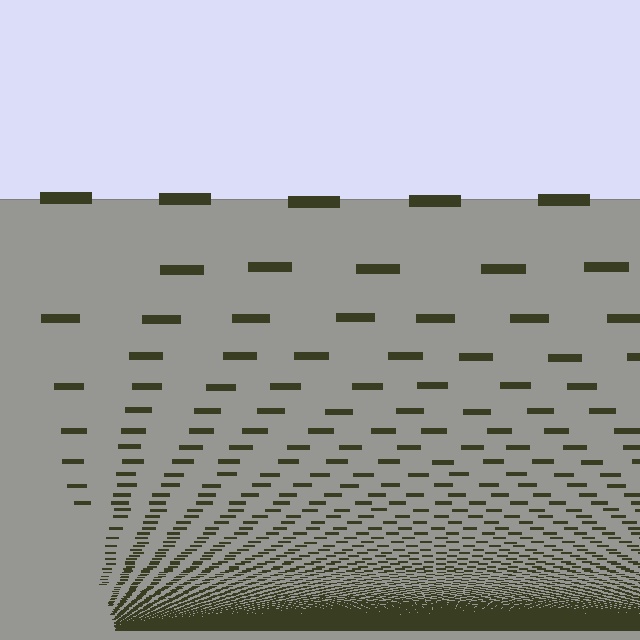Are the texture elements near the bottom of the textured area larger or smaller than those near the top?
Smaller. The gradient is inverted — elements near the bottom are smaller and denser.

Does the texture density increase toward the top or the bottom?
Density increases toward the bottom.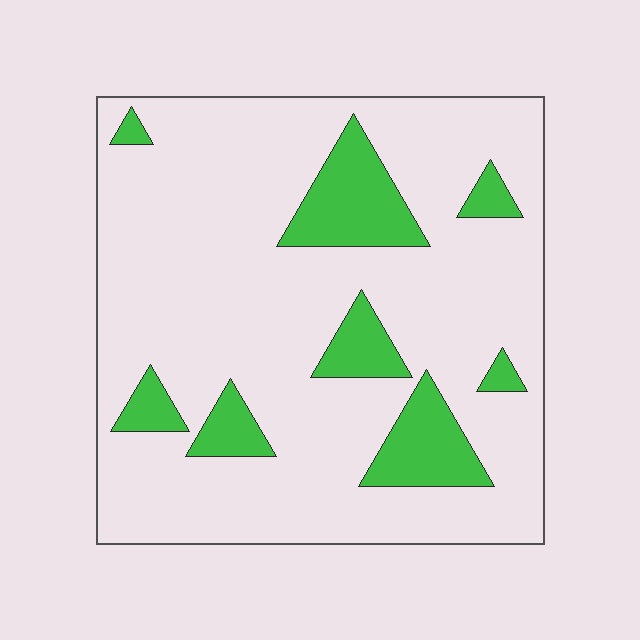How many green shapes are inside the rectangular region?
8.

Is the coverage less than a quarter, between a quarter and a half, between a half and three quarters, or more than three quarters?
Less than a quarter.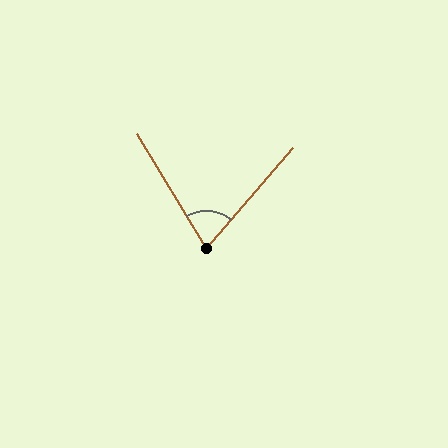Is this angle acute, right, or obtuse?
It is acute.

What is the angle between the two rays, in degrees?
Approximately 72 degrees.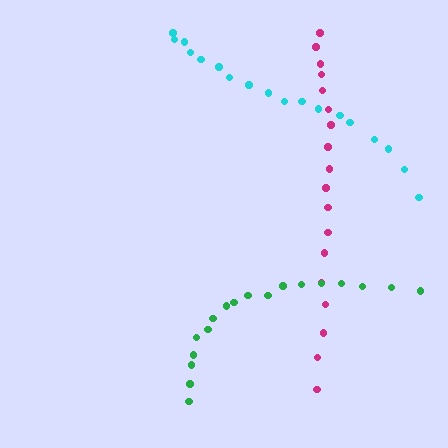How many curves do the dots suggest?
There are 3 distinct paths.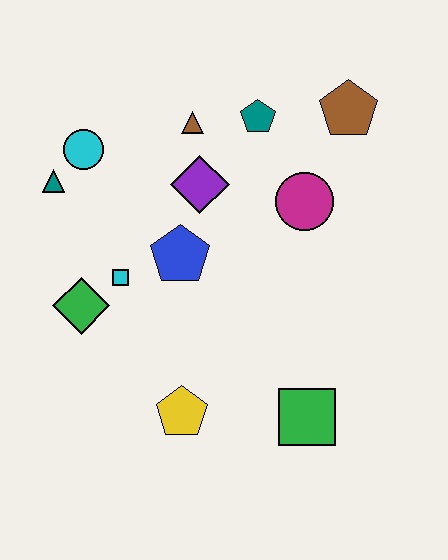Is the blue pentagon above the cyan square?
Yes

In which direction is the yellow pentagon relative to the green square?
The yellow pentagon is to the left of the green square.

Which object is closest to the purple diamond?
The brown triangle is closest to the purple diamond.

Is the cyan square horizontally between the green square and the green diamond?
Yes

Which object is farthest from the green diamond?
The brown pentagon is farthest from the green diamond.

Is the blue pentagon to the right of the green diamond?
Yes